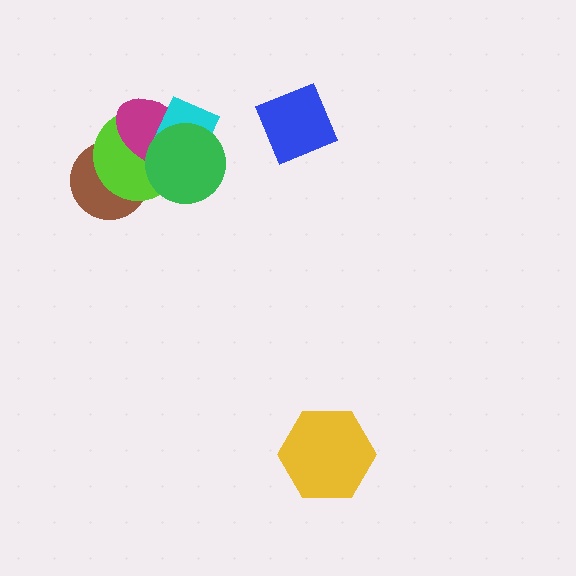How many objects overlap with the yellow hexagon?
0 objects overlap with the yellow hexagon.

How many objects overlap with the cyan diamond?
3 objects overlap with the cyan diamond.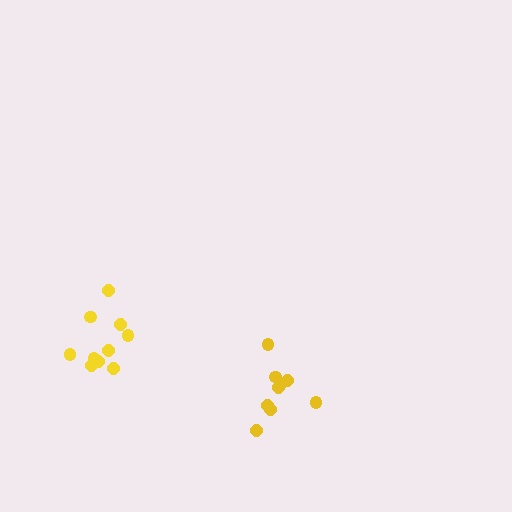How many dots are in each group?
Group 1: 10 dots, Group 2: 9 dots (19 total).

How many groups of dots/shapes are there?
There are 2 groups.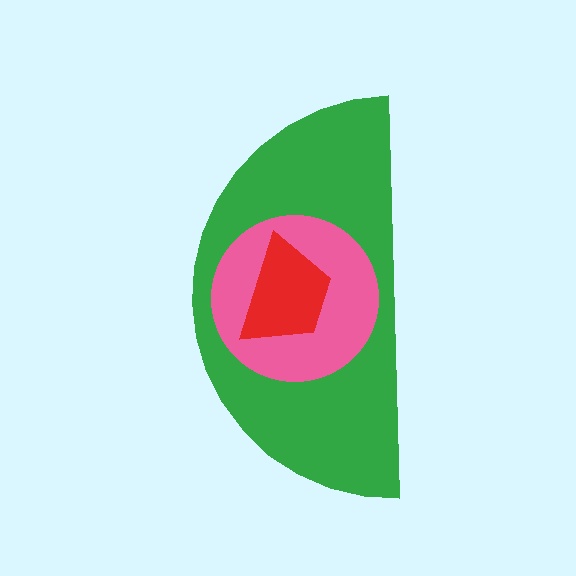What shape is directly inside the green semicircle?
The pink circle.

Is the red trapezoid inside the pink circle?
Yes.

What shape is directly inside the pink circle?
The red trapezoid.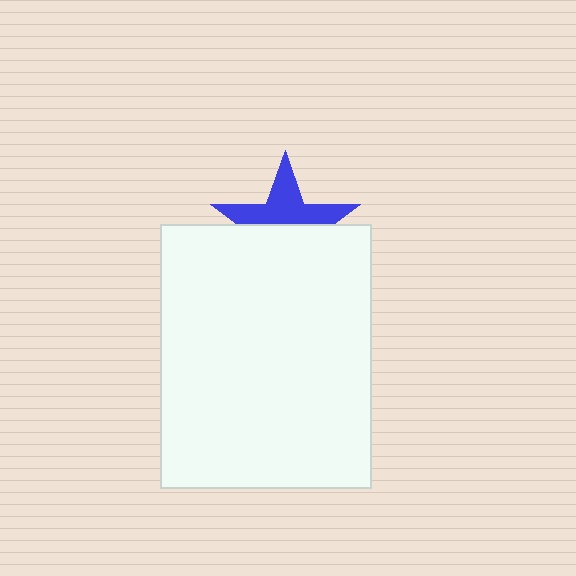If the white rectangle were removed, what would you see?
You would see the complete blue star.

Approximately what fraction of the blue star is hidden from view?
Roughly 53% of the blue star is hidden behind the white rectangle.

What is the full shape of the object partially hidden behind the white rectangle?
The partially hidden object is a blue star.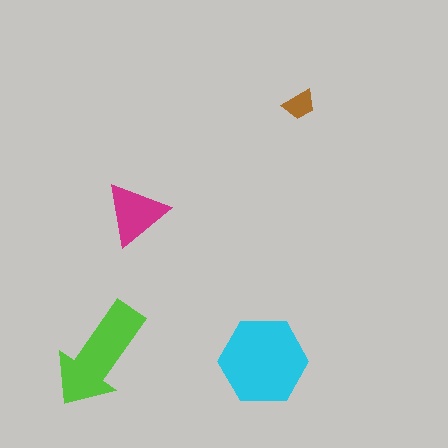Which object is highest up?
The brown trapezoid is topmost.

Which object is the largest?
The cyan hexagon.